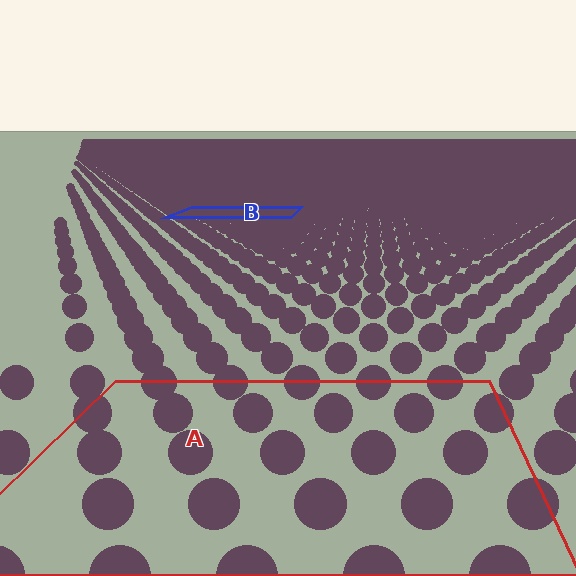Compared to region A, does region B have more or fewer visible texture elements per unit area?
Region B has more texture elements per unit area — they are packed more densely because it is farther away.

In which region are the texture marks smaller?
The texture marks are smaller in region B, because it is farther away.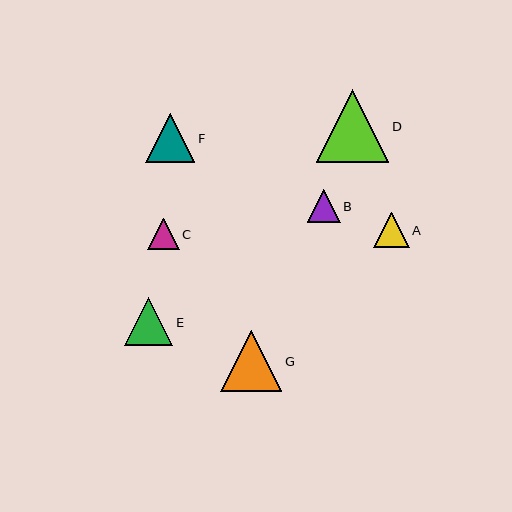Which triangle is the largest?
Triangle D is the largest with a size of approximately 73 pixels.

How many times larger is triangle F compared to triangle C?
Triangle F is approximately 1.6 times the size of triangle C.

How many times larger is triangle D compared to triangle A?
Triangle D is approximately 2.1 times the size of triangle A.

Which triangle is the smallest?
Triangle C is the smallest with a size of approximately 31 pixels.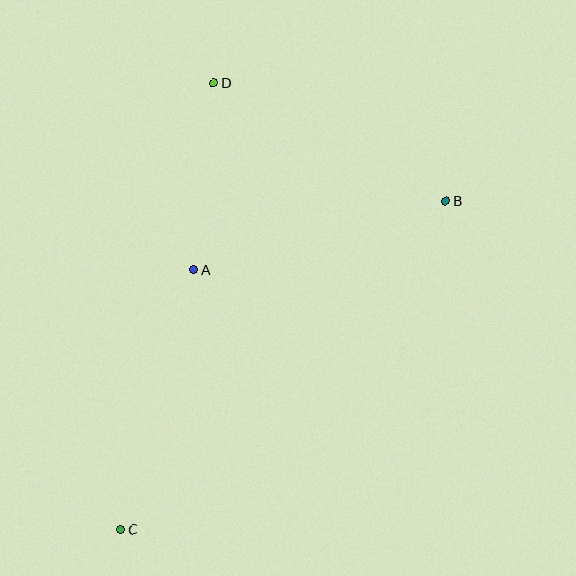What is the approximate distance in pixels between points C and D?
The distance between C and D is approximately 456 pixels.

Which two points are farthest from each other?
Points B and C are farthest from each other.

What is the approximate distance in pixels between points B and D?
The distance between B and D is approximately 260 pixels.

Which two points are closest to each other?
Points A and D are closest to each other.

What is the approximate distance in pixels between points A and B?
The distance between A and B is approximately 261 pixels.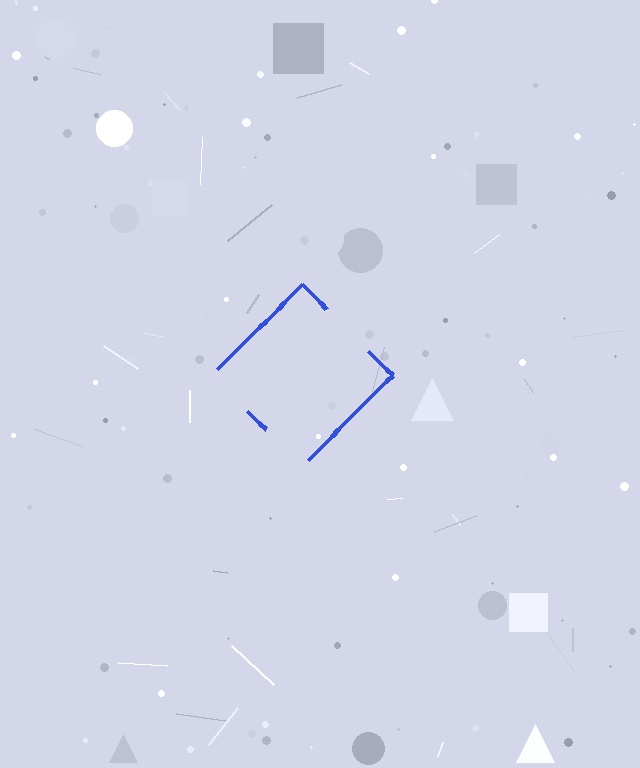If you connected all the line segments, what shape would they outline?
They would outline a diamond.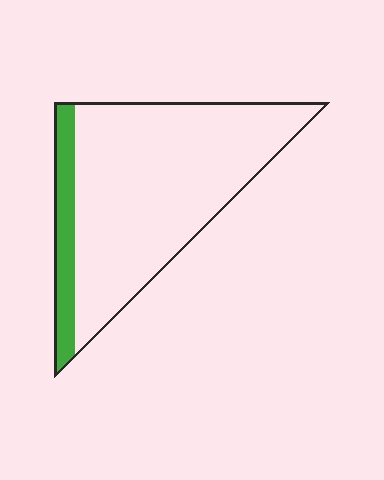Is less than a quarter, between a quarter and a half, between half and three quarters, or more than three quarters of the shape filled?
Less than a quarter.